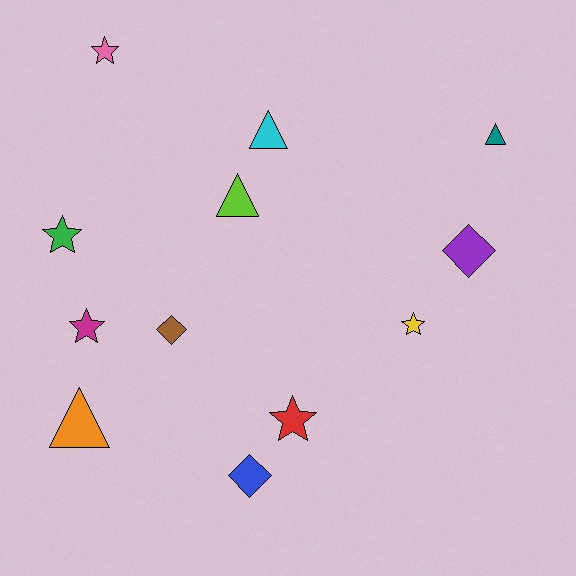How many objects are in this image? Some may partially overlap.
There are 12 objects.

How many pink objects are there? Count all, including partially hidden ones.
There is 1 pink object.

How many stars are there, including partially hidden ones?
There are 5 stars.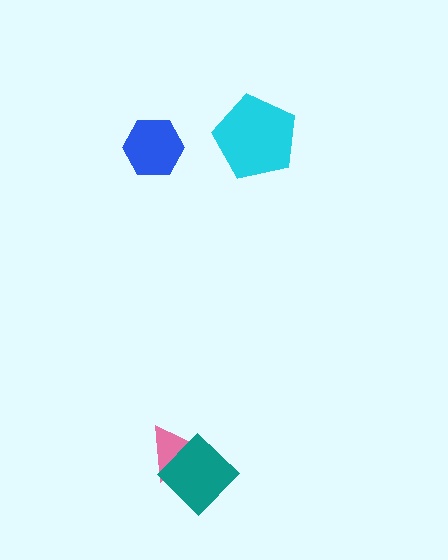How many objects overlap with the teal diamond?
1 object overlaps with the teal diamond.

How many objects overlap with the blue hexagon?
0 objects overlap with the blue hexagon.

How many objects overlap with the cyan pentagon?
0 objects overlap with the cyan pentagon.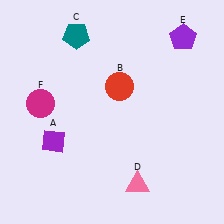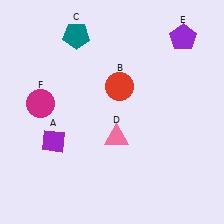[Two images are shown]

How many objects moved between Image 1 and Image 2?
1 object moved between the two images.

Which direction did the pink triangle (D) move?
The pink triangle (D) moved up.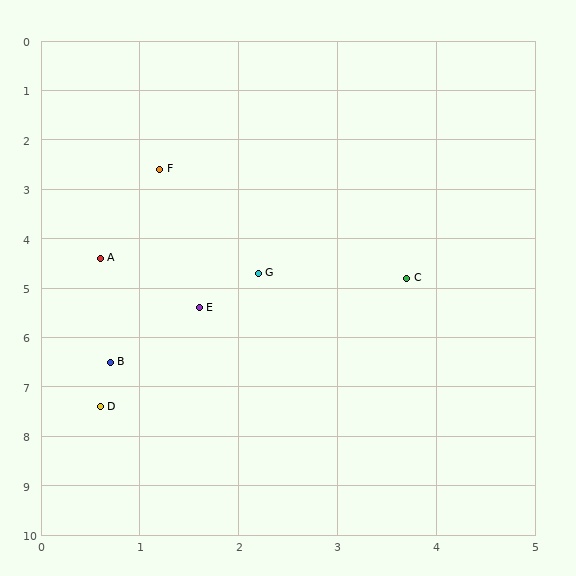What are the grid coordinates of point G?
Point G is at approximately (2.2, 4.7).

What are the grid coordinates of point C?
Point C is at approximately (3.7, 4.8).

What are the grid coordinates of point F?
Point F is at approximately (1.2, 2.6).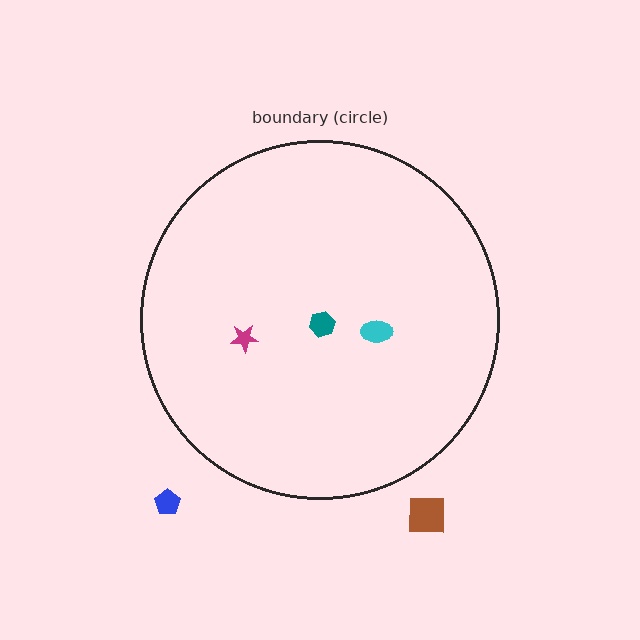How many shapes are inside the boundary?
3 inside, 2 outside.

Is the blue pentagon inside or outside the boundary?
Outside.